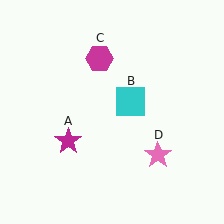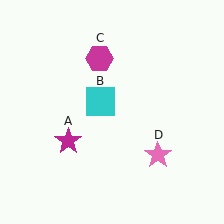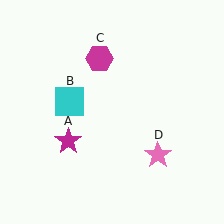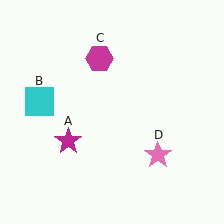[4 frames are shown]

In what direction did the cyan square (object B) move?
The cyan square (object B) moved left.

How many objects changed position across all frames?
1 object changed position: cyan square (object B).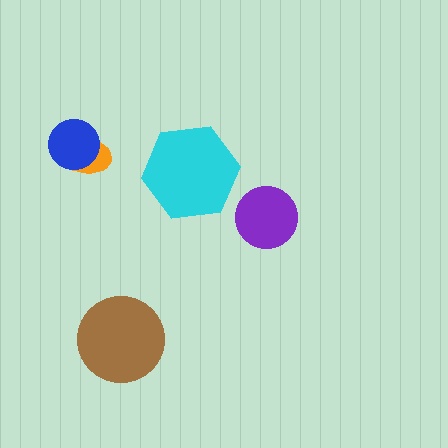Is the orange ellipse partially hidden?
Yes, it is partially covered by another shape.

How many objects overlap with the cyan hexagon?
0 objects overlap with the cyan hexagon.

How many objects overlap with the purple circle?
0 objects overlap with the purple circle.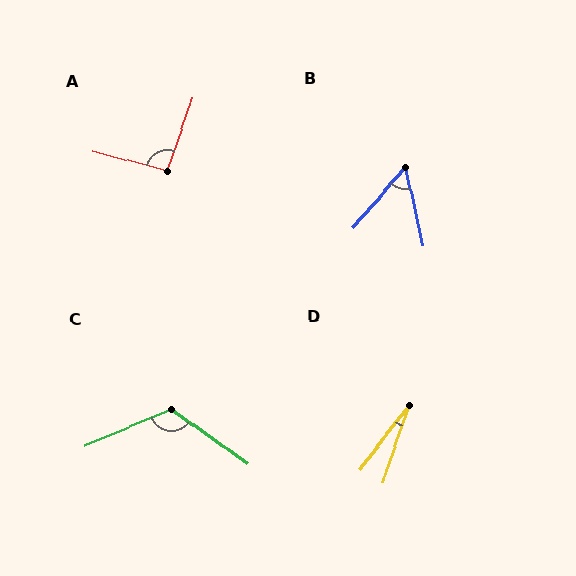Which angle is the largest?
C, at approximately 121 degrees.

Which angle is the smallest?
D, at approximately 18 degrees.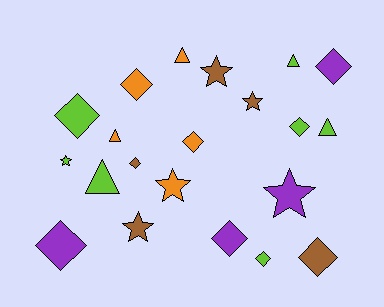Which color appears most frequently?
Lime, with 7 objects.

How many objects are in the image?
There are 21 objects.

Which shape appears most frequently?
Diamond, with 10 objects.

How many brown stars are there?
There are 3 brown stars.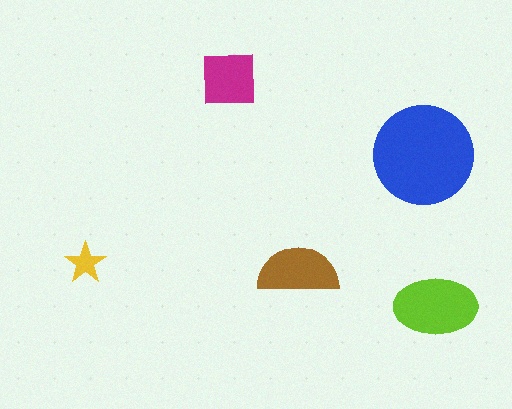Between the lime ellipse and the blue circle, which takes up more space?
The blue circle.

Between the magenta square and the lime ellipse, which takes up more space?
The lime ellipse.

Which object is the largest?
The blue circle.